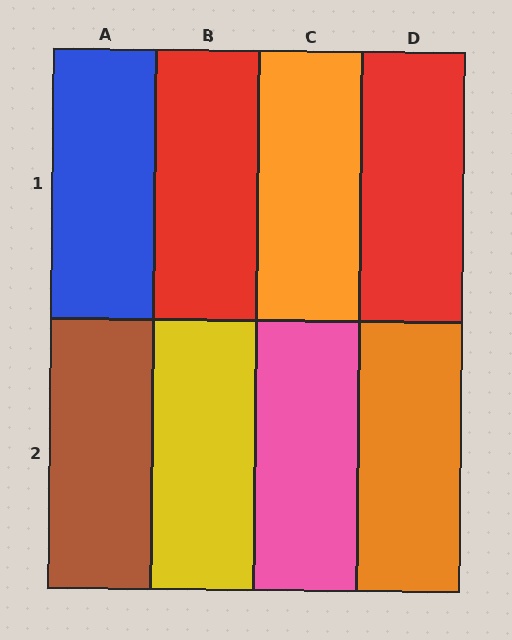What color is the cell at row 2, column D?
Orange.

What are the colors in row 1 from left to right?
Blue, red, orange, red.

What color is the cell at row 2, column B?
Yellow.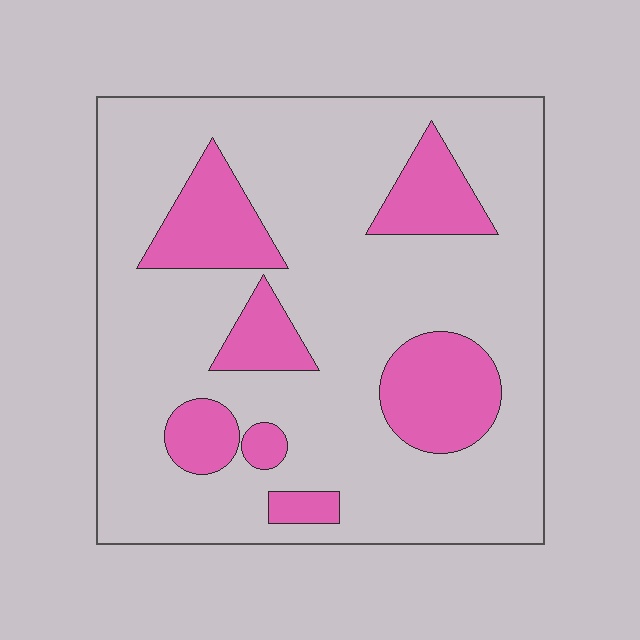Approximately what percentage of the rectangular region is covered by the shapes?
Approximately 20%.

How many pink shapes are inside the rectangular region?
7.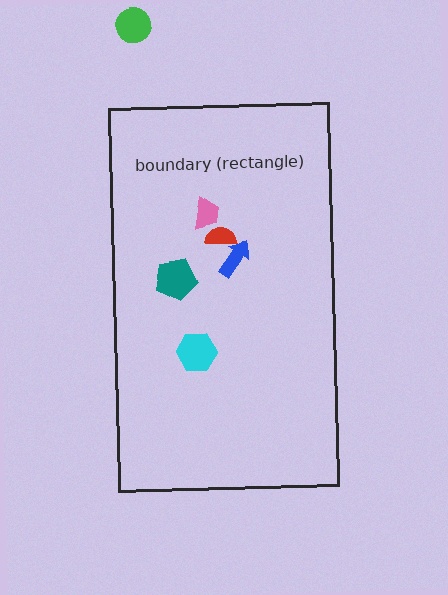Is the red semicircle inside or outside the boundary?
Inside.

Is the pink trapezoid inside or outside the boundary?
Inside.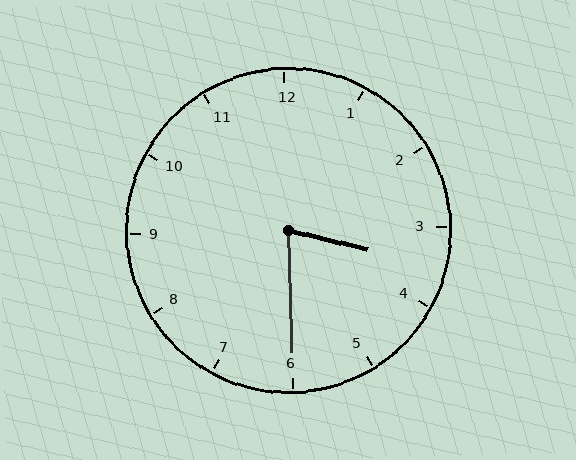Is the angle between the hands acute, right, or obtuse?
It is acute.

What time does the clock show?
3:30.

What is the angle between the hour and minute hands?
Approximately 75 degrees.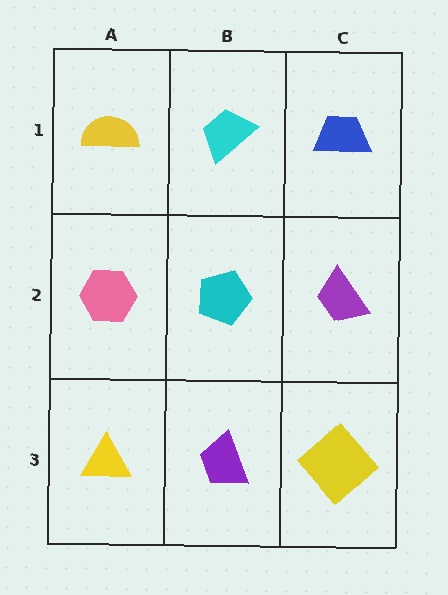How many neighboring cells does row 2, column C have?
3.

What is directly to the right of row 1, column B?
A blue trapezoid.